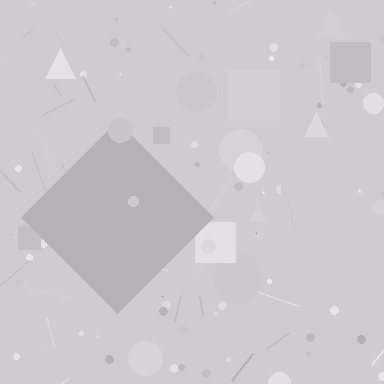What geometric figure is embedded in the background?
A diamond is embedded in the background.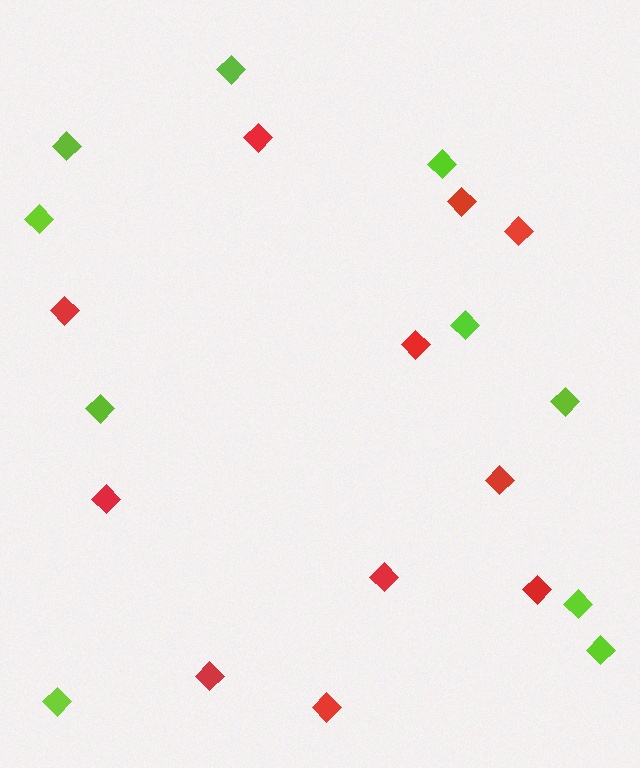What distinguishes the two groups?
There are 2 groups: one group of lime diamonds (10) and one group of red diamonds (11).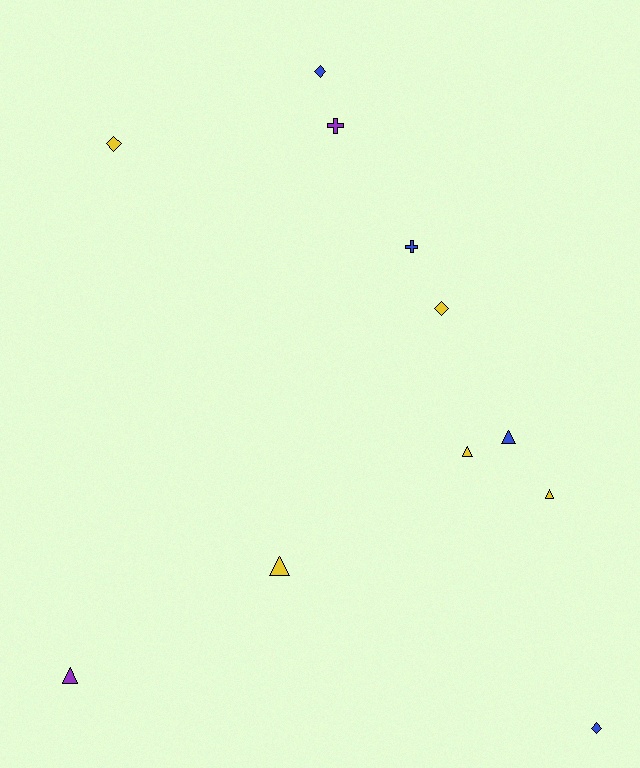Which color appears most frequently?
Yellow, with 5 objects.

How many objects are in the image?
There are 11 objects.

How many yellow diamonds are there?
There are 2 yellow diamonds.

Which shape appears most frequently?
Triangle, with 5 objects.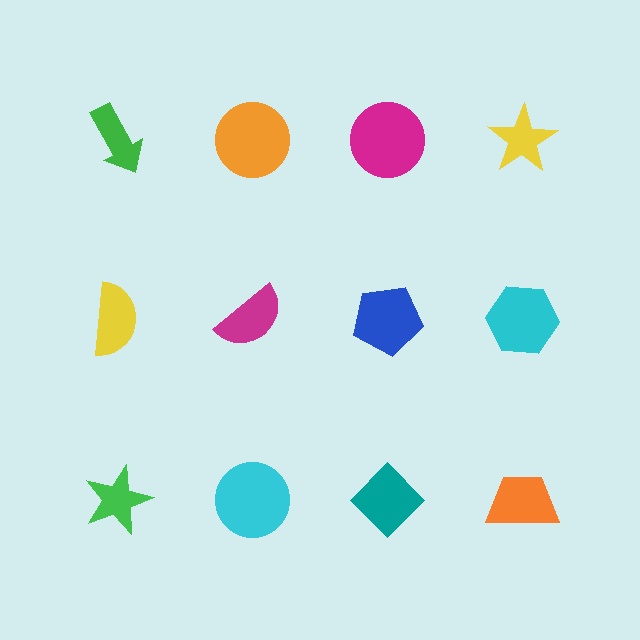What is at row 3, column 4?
An orange trapezoid.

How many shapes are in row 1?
4 shapes.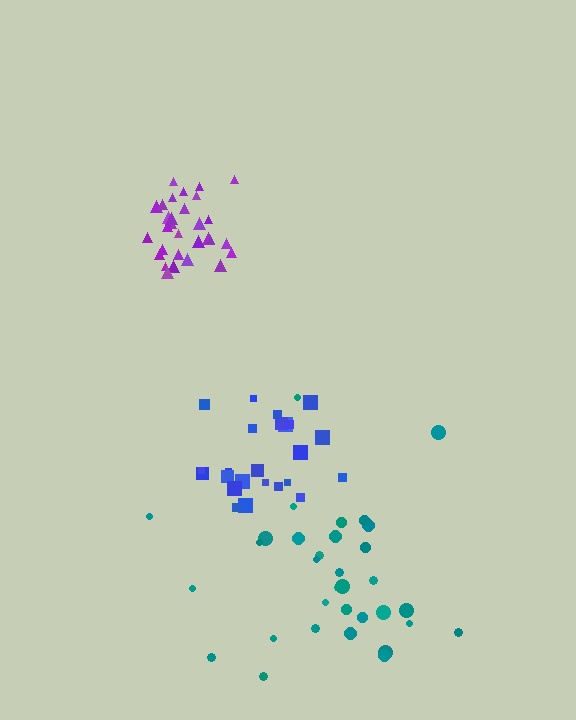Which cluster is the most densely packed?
Purple.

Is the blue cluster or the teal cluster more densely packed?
Blue.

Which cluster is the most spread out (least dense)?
Teal.